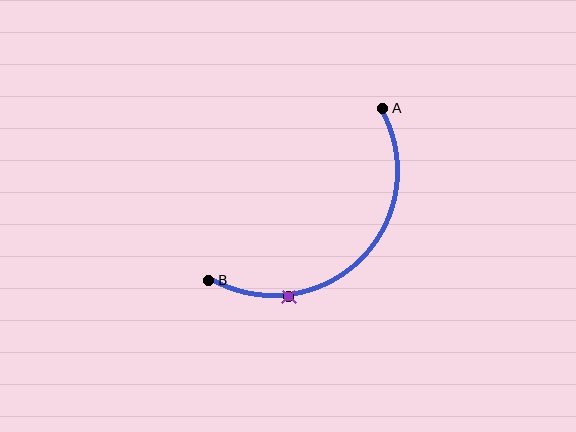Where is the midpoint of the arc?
The arc midpoint is the point on the curve farthest from the straight line joining A and B. It sits below and to the right of that line.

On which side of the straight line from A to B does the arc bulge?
The arc bulges below and to the right of the straight line connecting A and B.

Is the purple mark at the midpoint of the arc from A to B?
No. The purple mark lies on the arc but is closer to endpoint B. The arc midpoint would be at the point on the curve equidistant along the arc from both A and B.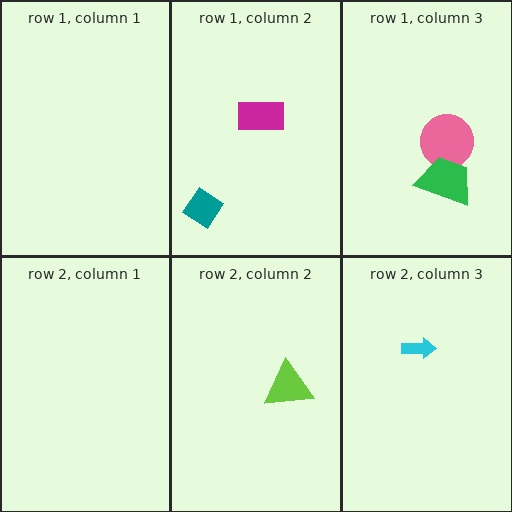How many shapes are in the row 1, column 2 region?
2.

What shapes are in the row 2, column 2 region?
The lime triangle.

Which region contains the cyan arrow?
The row 2, column 3 region.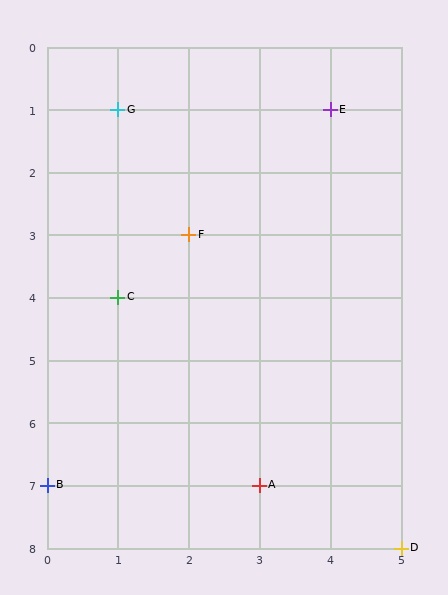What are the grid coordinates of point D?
Point D is at grid coordinates (5, 8).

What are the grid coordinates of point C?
Point C is at grid coordinates (1, 4).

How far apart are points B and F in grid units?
Points B and F are 2 columns and 4 rows apart (about 4.5 grid units diagonally).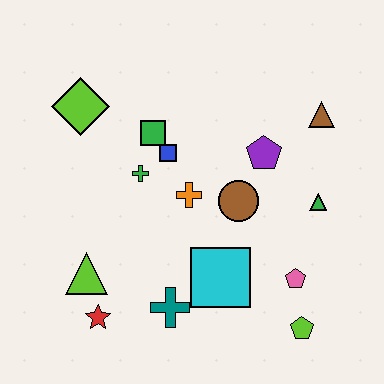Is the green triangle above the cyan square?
Yes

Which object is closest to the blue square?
The green square is closest to the blue square.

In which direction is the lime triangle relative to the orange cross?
The lime triangle is to the left of the orange cross.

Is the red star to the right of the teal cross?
No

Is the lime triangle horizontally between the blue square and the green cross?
No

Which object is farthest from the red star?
The brown triangle is farthest from the red star.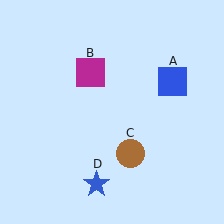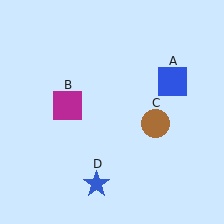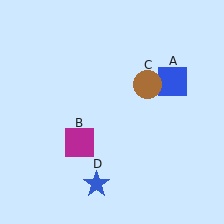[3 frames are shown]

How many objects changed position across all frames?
2 objects changed position: magenta square (object B), brown circle (object C).